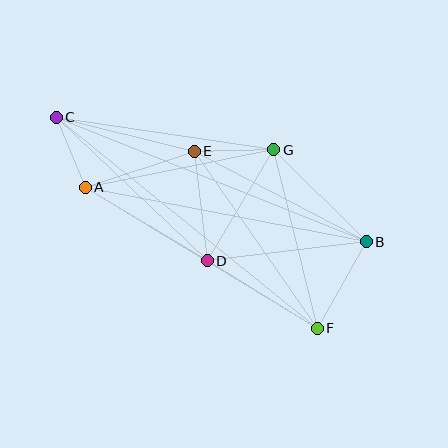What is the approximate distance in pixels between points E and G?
The distance between E and G is approximately 79 pixels.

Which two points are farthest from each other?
Points C and F are farthest from each other.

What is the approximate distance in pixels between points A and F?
The distance between A and F is approximately 271 pixels.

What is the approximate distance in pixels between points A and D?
The distance between A and D is approximately 143 pixels.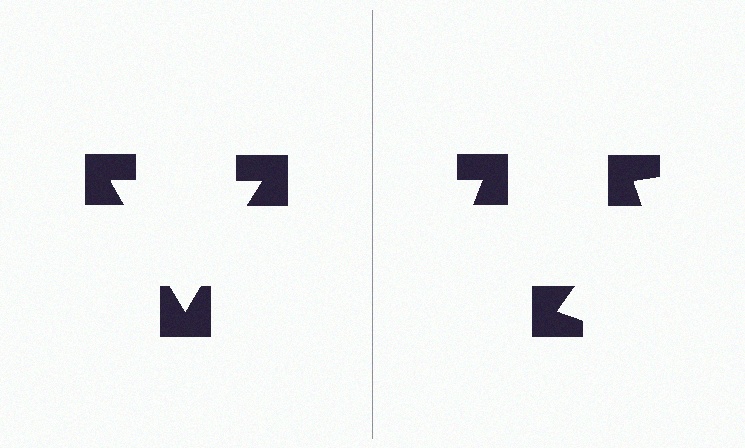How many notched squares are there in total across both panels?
6 — 3 on each side.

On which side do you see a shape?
An illusory triangle appears on the left side. On the right side the wedge cuts are rotated, so no coherent shape forms.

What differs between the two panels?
The notched squares are positioned identically on both sides; only the wedge orientations differ. On the left they align to a triangle; on the right they are misaligned.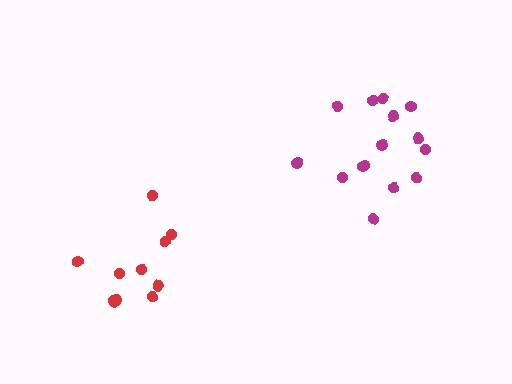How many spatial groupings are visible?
There are 2 spatial groupings.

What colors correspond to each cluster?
The clusters are colored: magenta, red.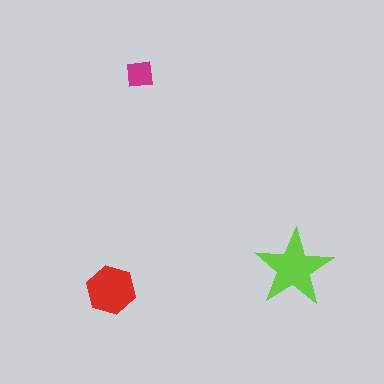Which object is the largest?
The lime star.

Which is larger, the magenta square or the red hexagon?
The red hexagon.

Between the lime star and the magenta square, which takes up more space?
The lime star.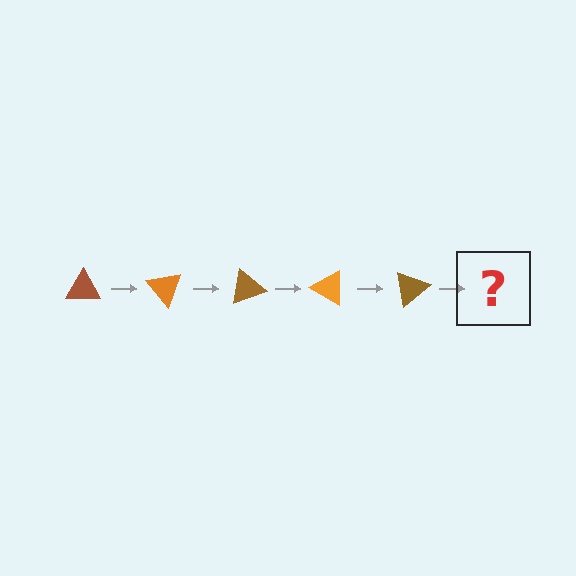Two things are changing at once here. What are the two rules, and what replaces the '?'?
The two rules are that it rotates 50 degrees each step and the color cycles through brown and orange. The '?' should be an orange triangle, rotated 250 degrees from the start.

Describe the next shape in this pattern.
It should be an orange triangle, rotated 250 degrees from the start.